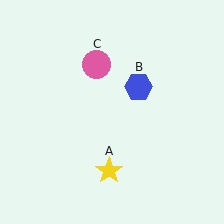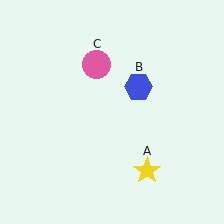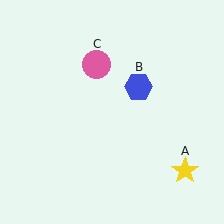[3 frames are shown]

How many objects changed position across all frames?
1 object changed position: yellow star (object A).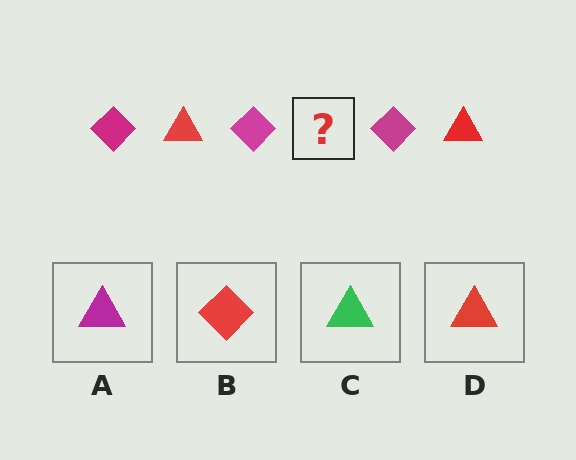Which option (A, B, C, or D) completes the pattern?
D.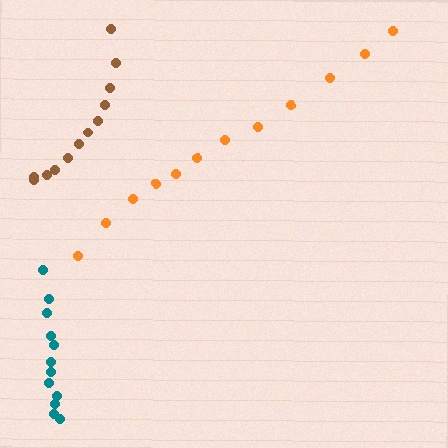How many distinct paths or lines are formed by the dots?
There are 3 distinct paths.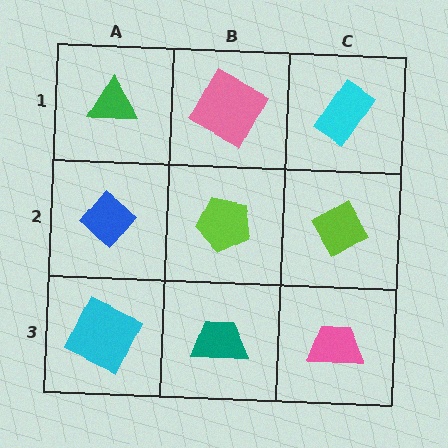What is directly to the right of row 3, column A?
A teal trapezoid.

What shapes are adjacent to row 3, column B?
A lime pentagon (row 2, column B), a cyan square (row 3, column A), a pink trapezoid (row 3, column C).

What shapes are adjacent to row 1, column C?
A lime diamond (row 2, column C), a pink square (row 1, column B).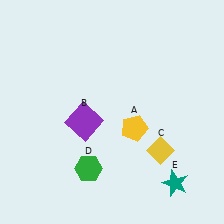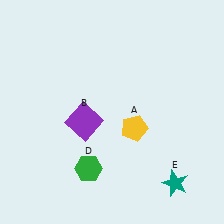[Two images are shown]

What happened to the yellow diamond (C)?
The yellow diamond (C) was removed in Image 2. It was in the bottom-right area of Image 1.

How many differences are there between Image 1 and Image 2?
There is 1 difference between the two images.